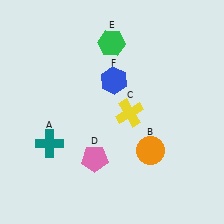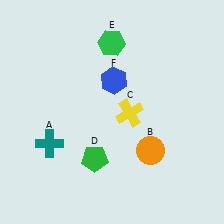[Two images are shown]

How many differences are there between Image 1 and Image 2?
There is 1 difference between the two images.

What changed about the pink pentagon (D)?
In Image 1, D is pink. In Image 2, it changed to green.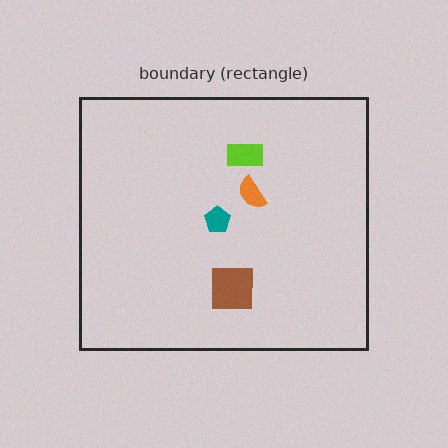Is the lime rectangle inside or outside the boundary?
Inside.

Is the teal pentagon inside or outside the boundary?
Inside.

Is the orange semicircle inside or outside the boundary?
Inside.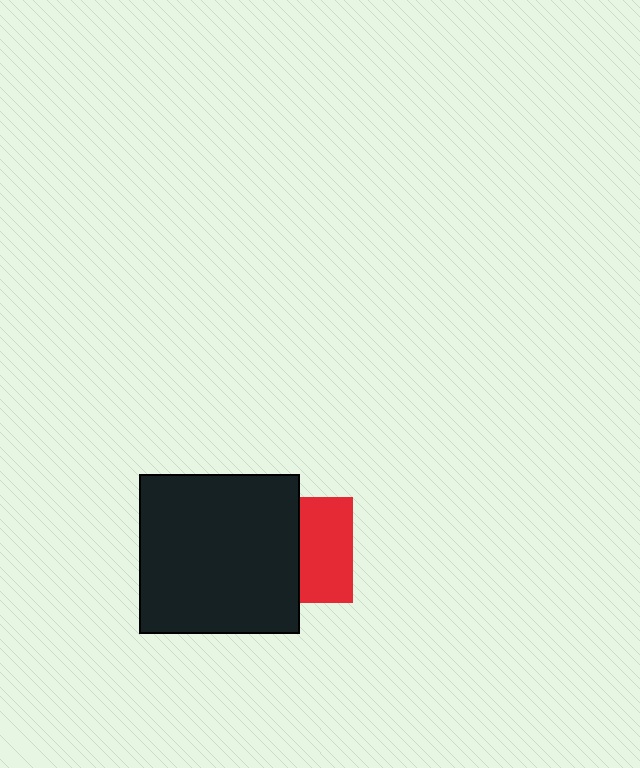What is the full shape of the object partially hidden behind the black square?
The partially hidden object is a red square.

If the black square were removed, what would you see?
You would see the complete red square.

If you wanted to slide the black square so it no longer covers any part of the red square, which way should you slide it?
Slide it left — that is the most direct way to separate the two shapes.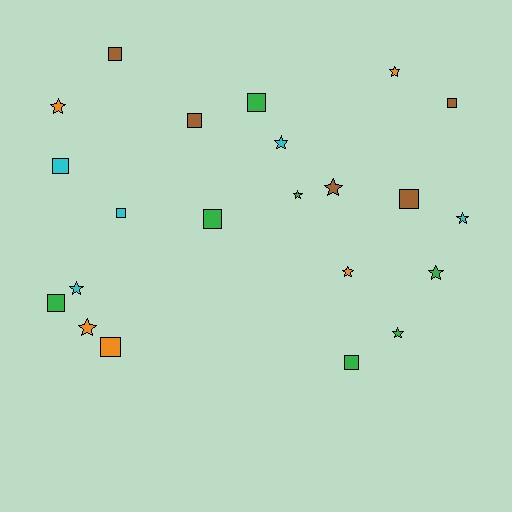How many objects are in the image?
There are 22 objects.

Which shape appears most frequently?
Square, with 11 objects.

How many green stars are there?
There are 3 green stars.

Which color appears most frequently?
Green, with 7 objects.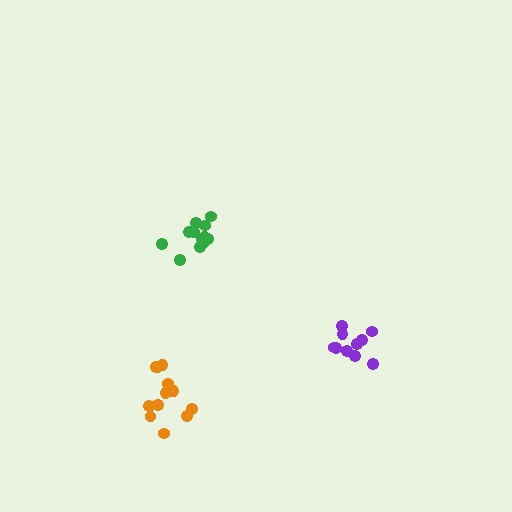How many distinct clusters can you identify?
There are 3 distinct clusters.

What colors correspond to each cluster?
The clusters are colored: orange, purple, green.